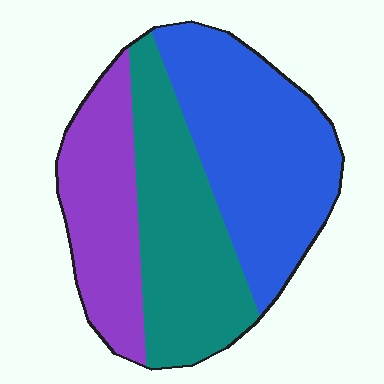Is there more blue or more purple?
Blue.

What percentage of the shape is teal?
Teal takes up about one third (1/3) of the shape.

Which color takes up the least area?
Purple, at roughly 25%.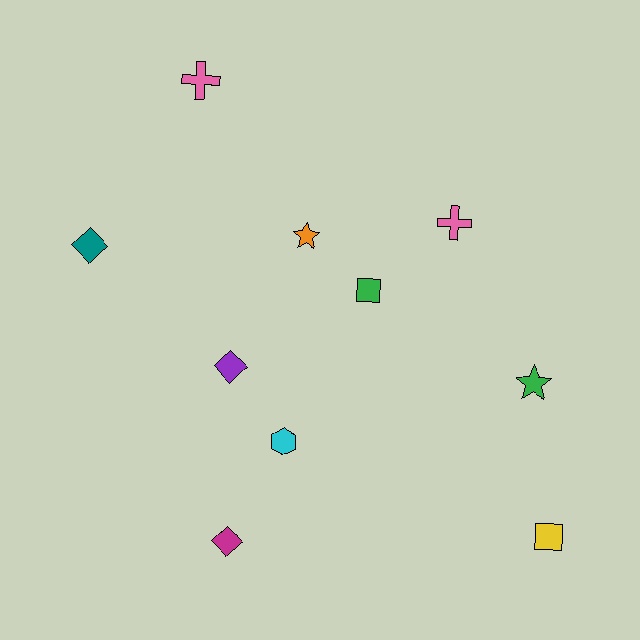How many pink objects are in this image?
There are 2 pink objects.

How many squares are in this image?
There are 2 squares.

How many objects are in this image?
There are 10 objects.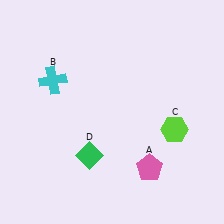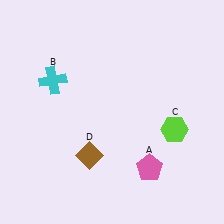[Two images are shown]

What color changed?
The diamond (D) changed from green in Image 1 to brown in Image 2.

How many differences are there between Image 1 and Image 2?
There is 1 difference between the two images.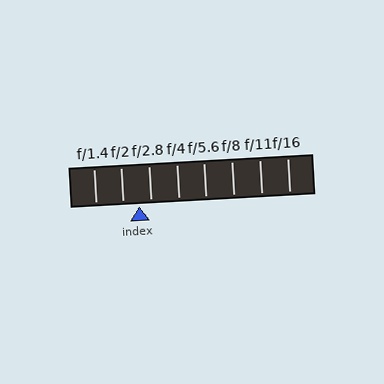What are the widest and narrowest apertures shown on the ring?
The widest aperture shown is f/1.4 and the narrowest is f/16.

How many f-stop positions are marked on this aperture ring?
There are 8 f-stop positions marked.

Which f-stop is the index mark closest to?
The index mark is closest to f/2.8.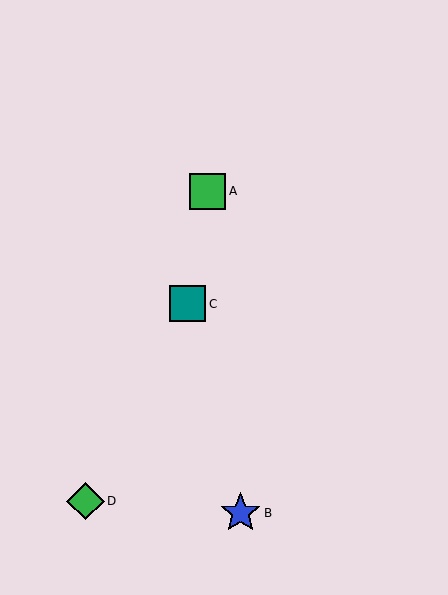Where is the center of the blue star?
The center of the blue star is at (241, 513).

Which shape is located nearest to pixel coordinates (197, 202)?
The green square (labeled A) at (208, 191) is nearest to that location.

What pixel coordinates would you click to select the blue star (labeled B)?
Click at (241, 513) to select the blue star B.